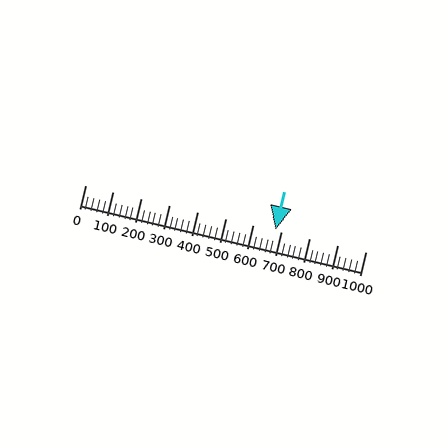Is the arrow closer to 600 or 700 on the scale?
The arrow is closer to 700.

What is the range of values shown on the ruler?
The ruler shows values from 0 to 1000.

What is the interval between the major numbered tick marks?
The major tick marks are spaced 100 units apart.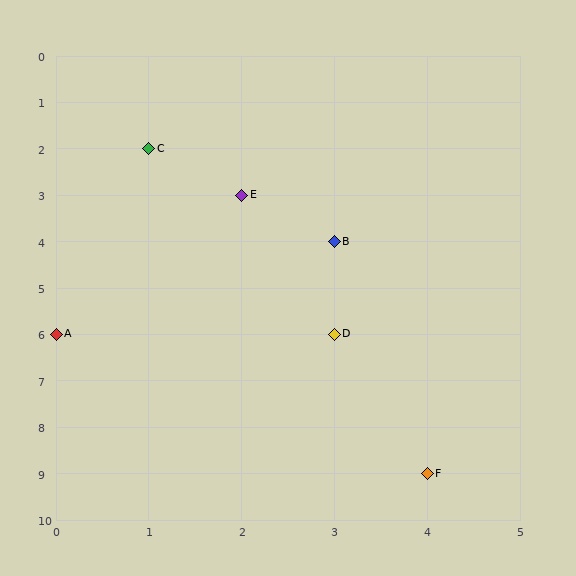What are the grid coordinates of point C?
Point C is at grid coordinates (1, 2).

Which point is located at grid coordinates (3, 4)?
Point B is at (3, 4).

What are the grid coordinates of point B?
Point B is at grid coordinates (3, 4).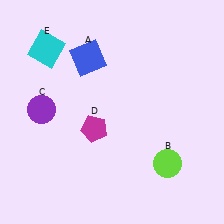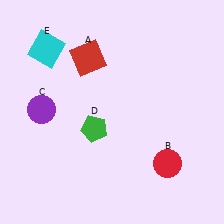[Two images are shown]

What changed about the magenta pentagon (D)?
In Image 1, D is magenta. In Image 2, it changed to green.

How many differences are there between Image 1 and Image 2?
There are 3 differences between the two images.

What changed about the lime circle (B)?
In Image 1, B is lime. In Image 2, it changed to red.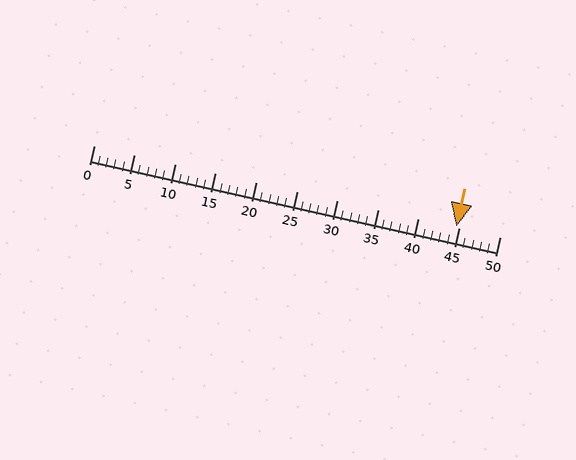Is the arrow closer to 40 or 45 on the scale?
The arrow is closer to 45.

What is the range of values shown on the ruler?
The ruler shows values from 0 to 50.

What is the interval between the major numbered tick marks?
The major tick marks are spaced 5 units apart.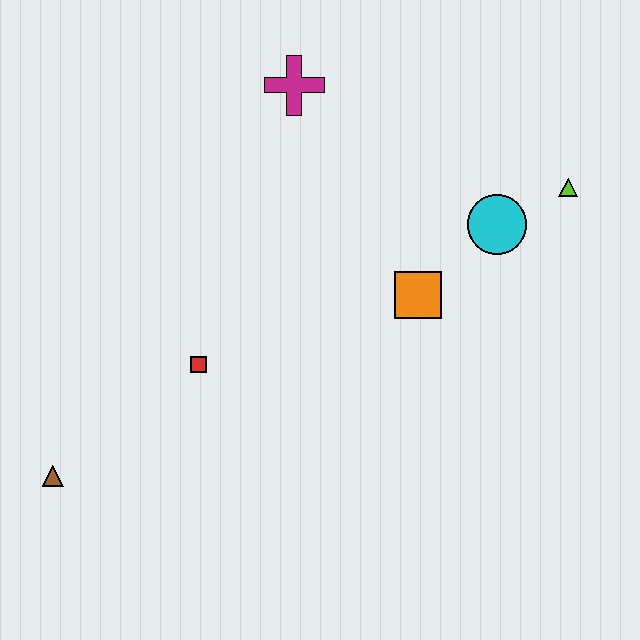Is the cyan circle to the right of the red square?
Yes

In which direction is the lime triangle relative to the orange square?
The lime triangle is to the right of the orange square.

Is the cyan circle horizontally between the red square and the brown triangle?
No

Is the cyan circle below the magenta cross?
Yes